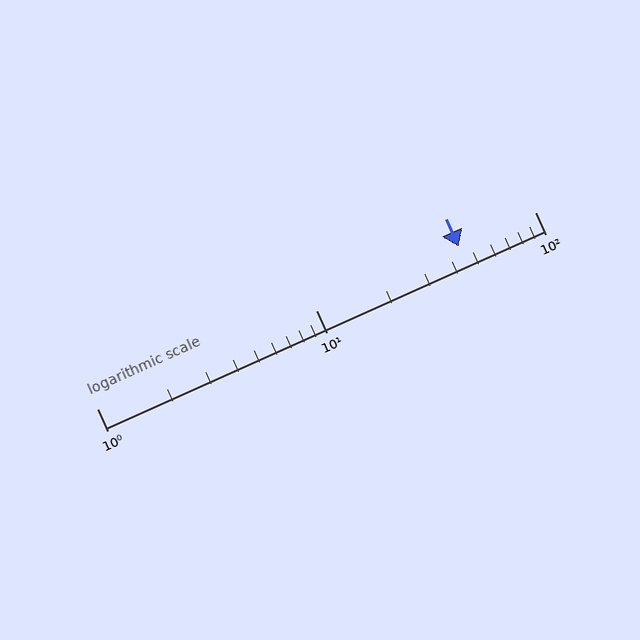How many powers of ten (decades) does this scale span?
The scale spans 2 decades, from 1 to 100.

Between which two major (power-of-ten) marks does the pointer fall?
The pointer is between 10 and 100.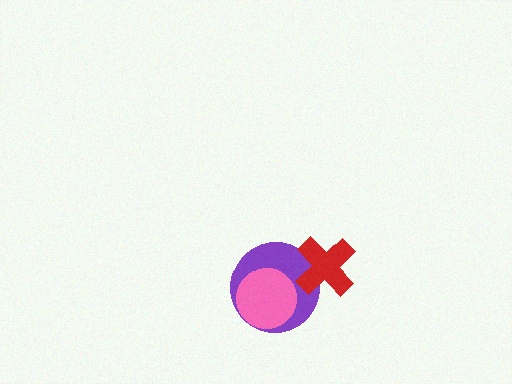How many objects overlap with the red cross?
1 object overlaps with the red cross.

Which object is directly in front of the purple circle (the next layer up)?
The pink circle is directly in front of the purple circle.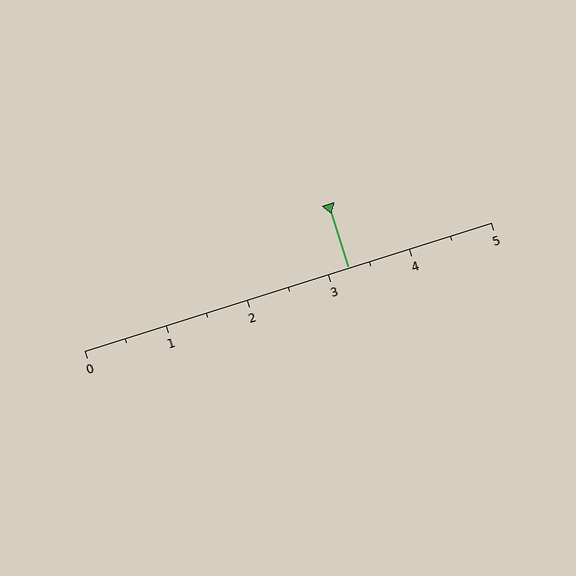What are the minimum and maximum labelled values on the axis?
The axis runs from 0 to 5.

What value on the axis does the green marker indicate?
The marker indicates approximately 3.2.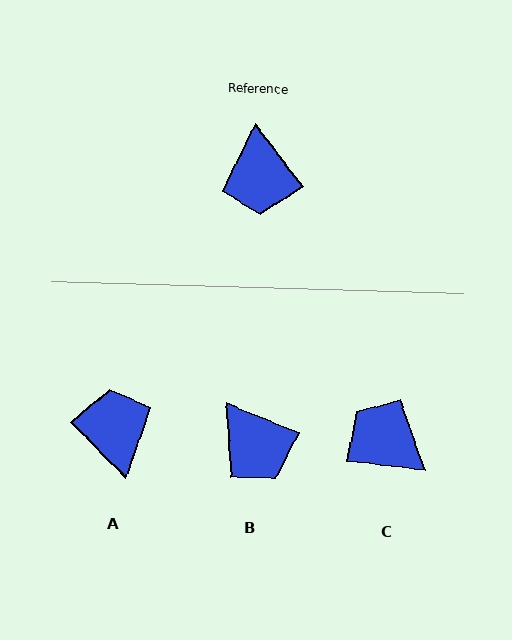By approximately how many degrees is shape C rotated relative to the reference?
Approximately 134 degrees clockwise.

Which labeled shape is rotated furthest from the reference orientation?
A, about 172 degrees away.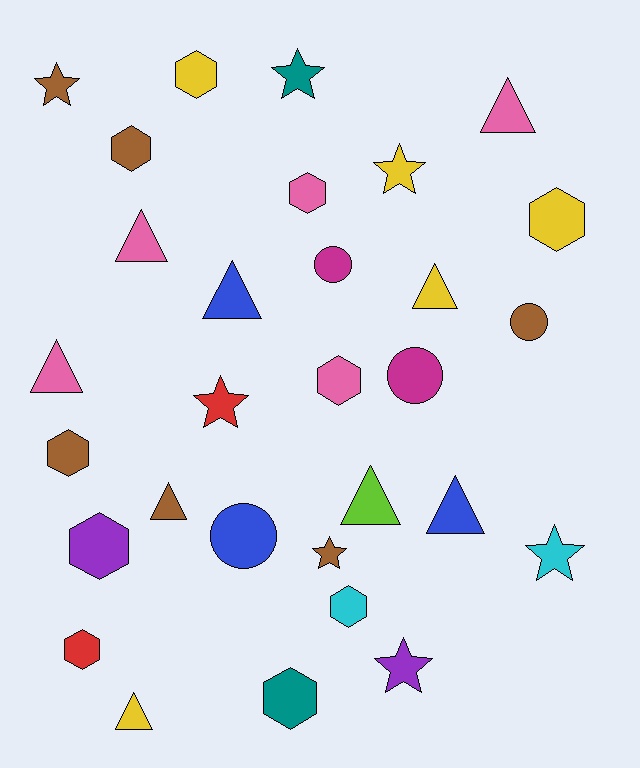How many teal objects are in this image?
There are 2 teal objects.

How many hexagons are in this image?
There are 10 hexagons.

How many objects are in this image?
There are 30 objects.